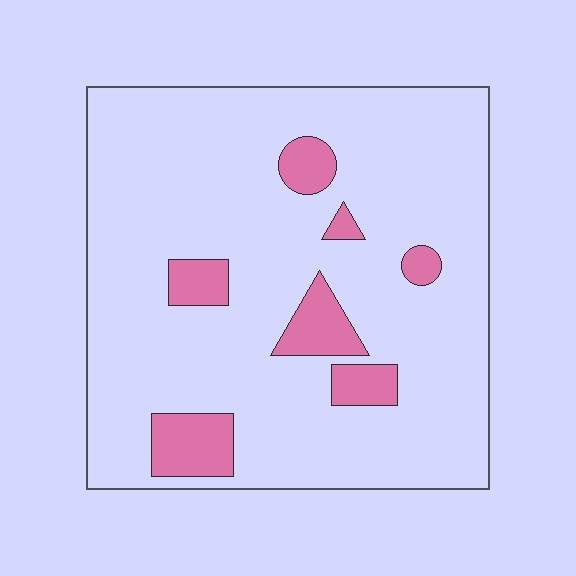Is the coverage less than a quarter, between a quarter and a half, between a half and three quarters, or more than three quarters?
Less than a quarter.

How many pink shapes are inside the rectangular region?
7.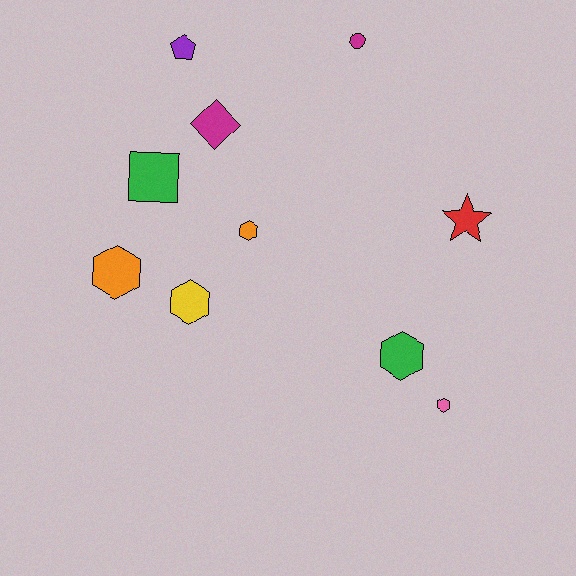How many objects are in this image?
There are 10 objects.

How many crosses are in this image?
There are no crosses.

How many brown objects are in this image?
There are no brown objects.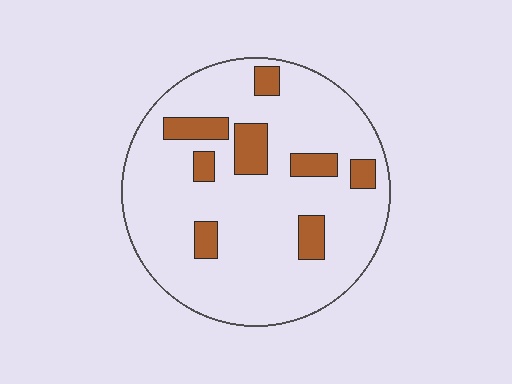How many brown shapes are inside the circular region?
8.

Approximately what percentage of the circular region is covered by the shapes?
Approximately 15%.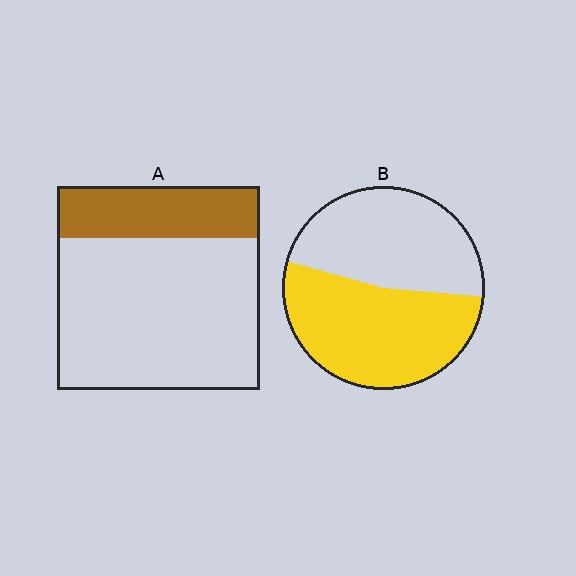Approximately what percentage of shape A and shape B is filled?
A is approximately 25% and B is approximately 55%.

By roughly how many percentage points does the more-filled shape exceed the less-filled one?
By roughly 25 percentage points (B over A).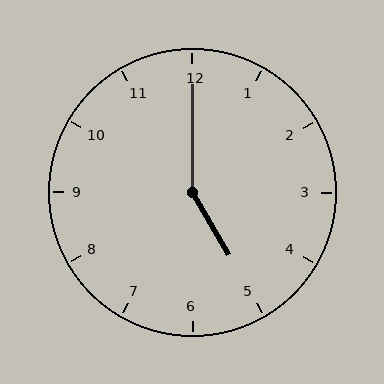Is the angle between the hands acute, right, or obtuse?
It is obtuse.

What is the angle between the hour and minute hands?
Approximately 150 degrees.